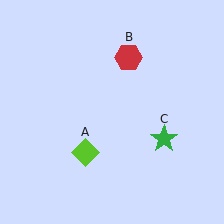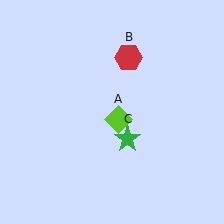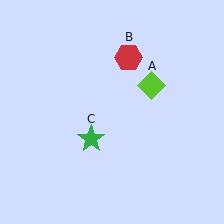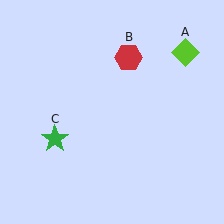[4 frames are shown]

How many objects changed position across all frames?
2 objects changed position: lime diamond (object A), green star (object C).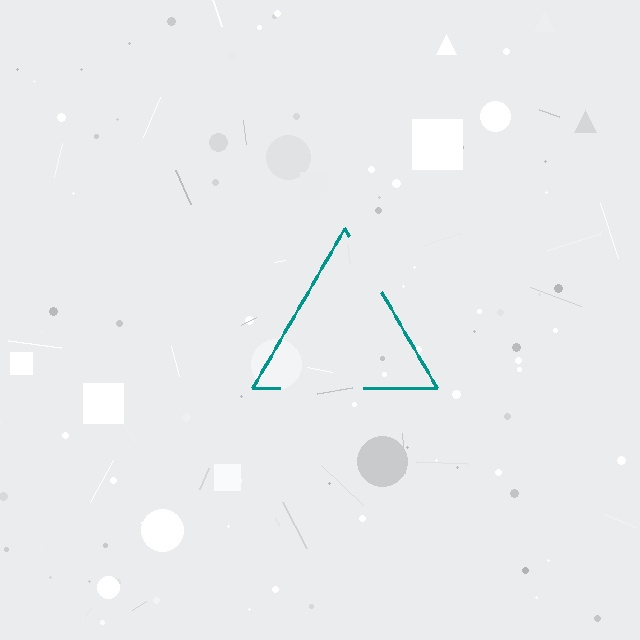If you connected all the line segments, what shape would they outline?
They would outline a triangle.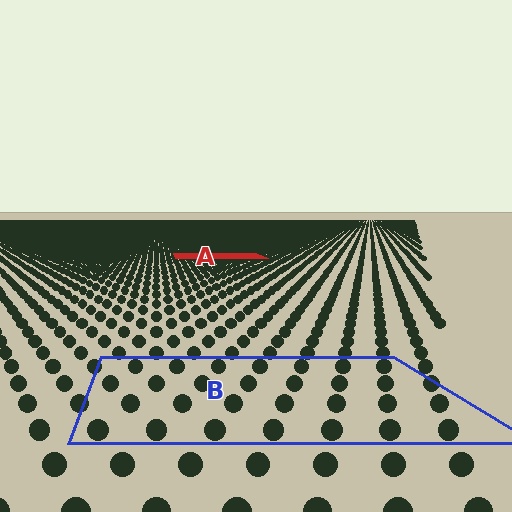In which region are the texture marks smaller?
The texture marks are smaller in region A, because it is farther away.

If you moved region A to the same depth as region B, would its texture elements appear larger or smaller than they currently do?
They would appear larger. At a closer depth, the same texture elements are projected at a bigger on-screen size.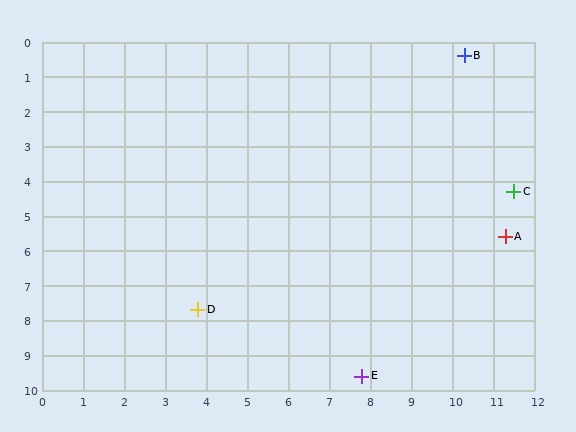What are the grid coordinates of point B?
Point B is at approximately (10.3, 0.4).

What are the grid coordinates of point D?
Point D is at approximately (3.8, 7.7).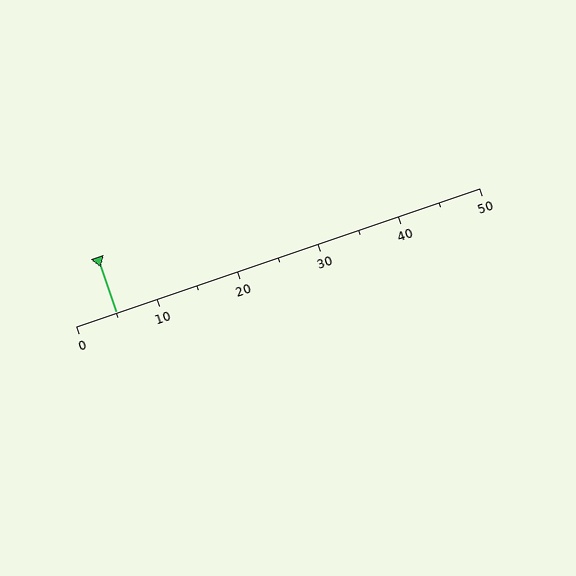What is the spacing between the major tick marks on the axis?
The major ticks are spaced 10 apart.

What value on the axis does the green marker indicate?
The marker indicates approximately 5.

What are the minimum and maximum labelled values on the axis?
The axis runs from 0 to 50.